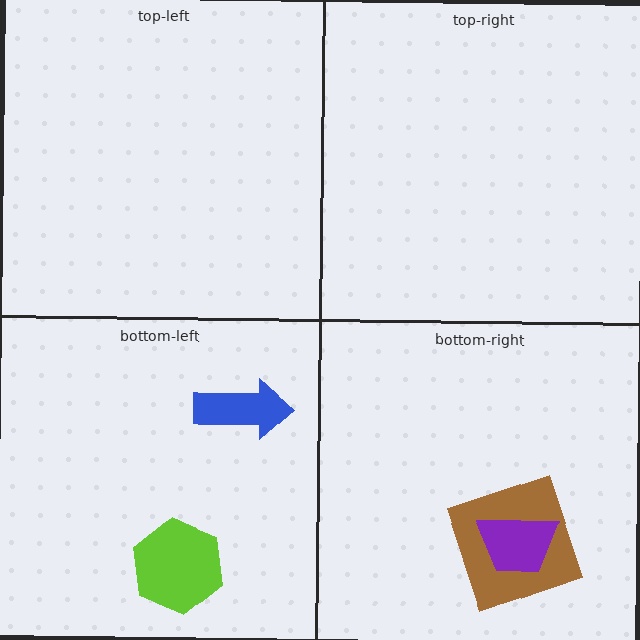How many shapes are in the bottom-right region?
2.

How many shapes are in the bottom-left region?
2.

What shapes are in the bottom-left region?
The lime hexagon, the blue arrow.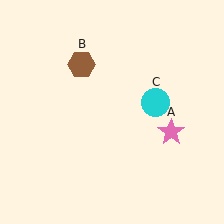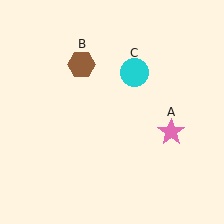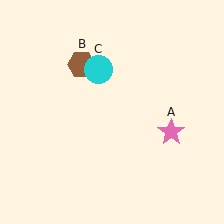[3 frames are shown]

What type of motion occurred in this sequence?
The cyan circle (object C) rotated counterclockwise around the center of the scene.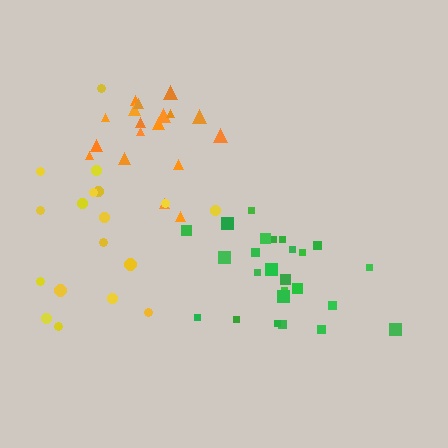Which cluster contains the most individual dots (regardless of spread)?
Green (25).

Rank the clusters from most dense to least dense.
orange, green, yellow.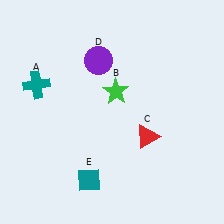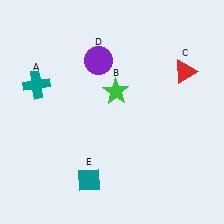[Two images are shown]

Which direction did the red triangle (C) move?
The red triangle (C) moved up.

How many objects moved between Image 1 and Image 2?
1 object moved between the two images.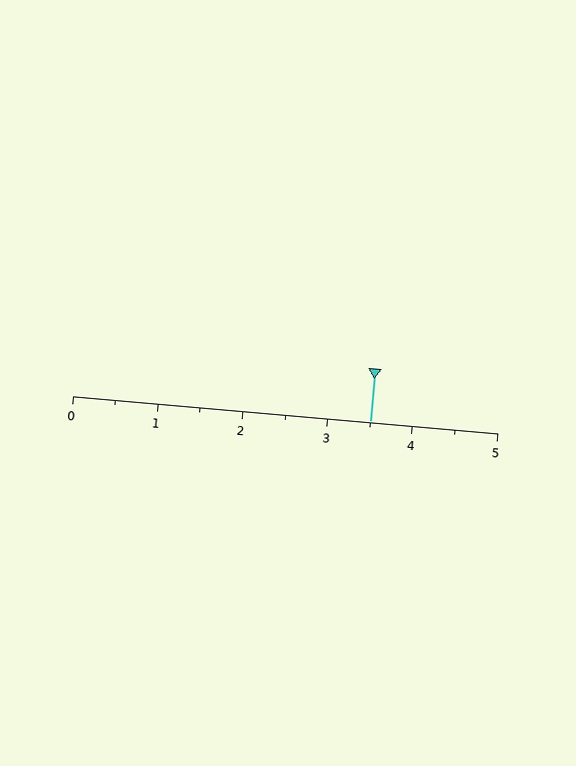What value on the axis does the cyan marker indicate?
The marker indicates approximately 3.5.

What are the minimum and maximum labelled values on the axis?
The axis runs from 0 to 5.